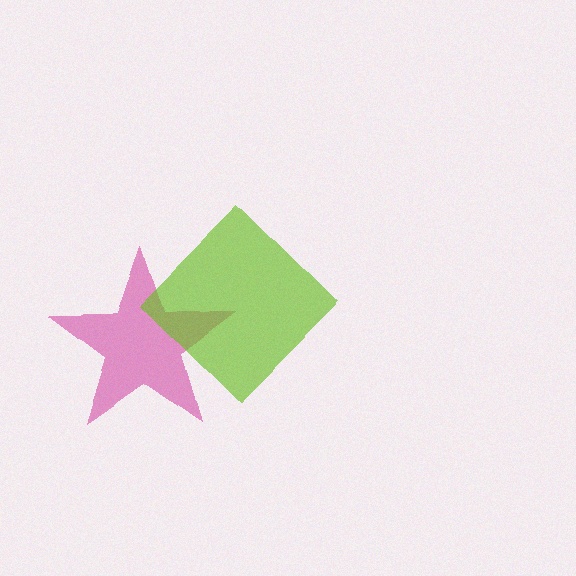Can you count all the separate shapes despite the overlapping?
Yes, there are 2 separate shapes.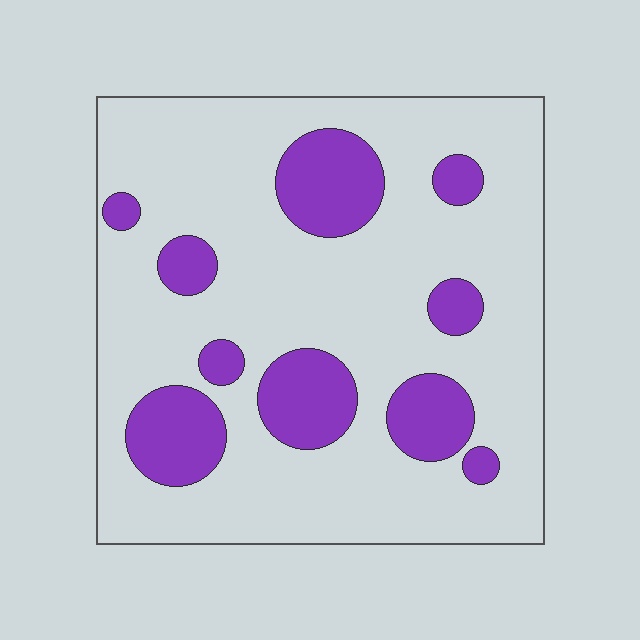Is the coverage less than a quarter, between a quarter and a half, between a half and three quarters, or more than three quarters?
Less than a quarter.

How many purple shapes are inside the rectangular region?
10.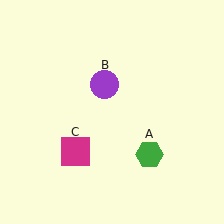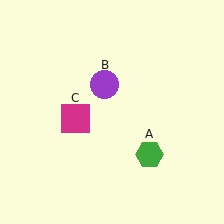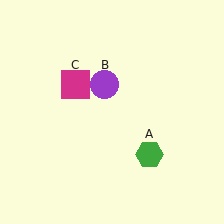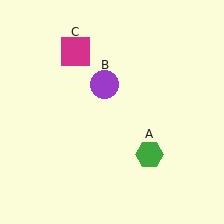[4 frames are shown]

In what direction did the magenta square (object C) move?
The magenta square (object C) moved up.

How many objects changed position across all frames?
1 object changed position: magenta square (object C).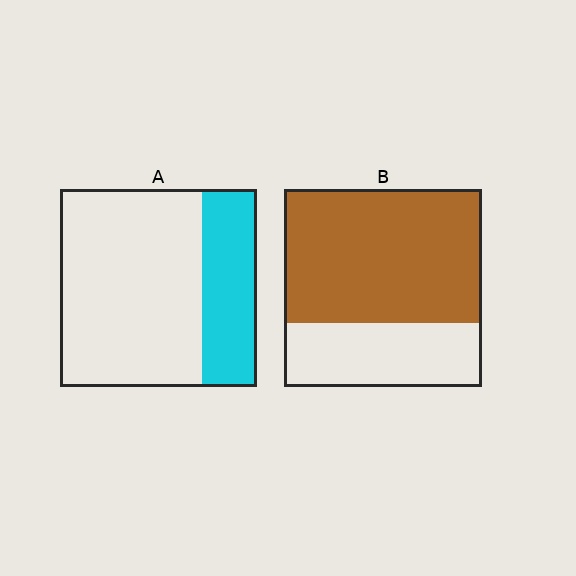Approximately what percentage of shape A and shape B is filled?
A is approximately 30% and B is approximately 70%.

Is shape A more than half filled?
No.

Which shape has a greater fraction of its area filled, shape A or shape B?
Shape B.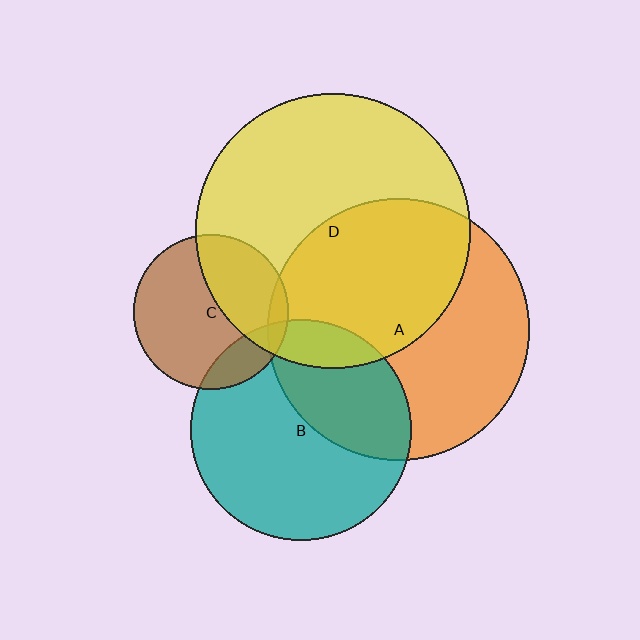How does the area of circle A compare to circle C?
Approximately 2.8 times.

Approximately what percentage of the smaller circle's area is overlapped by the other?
Approximately 50%.